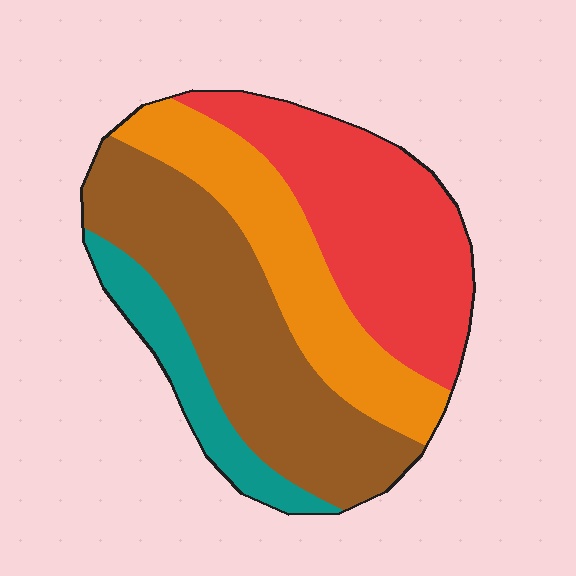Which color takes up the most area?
Brown, at roughly 35%.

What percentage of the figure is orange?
Orange takes up about one quarter (1/4) of the figure.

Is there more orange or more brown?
Brown.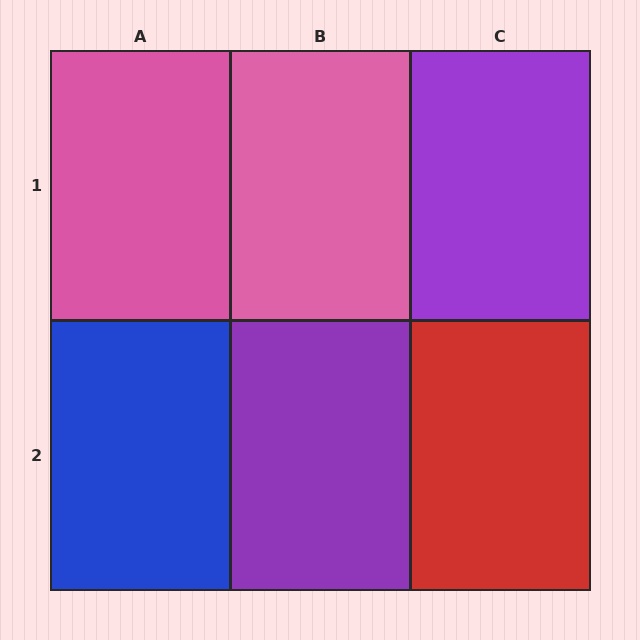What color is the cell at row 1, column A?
Pink.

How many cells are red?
1 cell is red.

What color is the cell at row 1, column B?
Pink.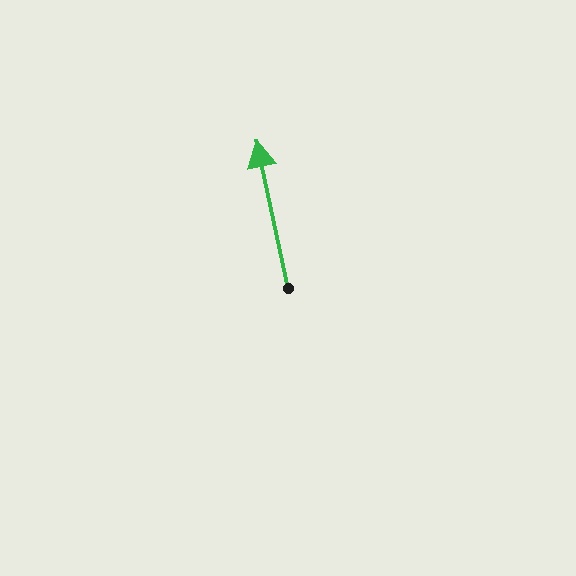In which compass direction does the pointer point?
North.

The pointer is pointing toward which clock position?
Roughly 12 o'clock.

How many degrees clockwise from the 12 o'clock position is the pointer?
Approximately 348 degrees.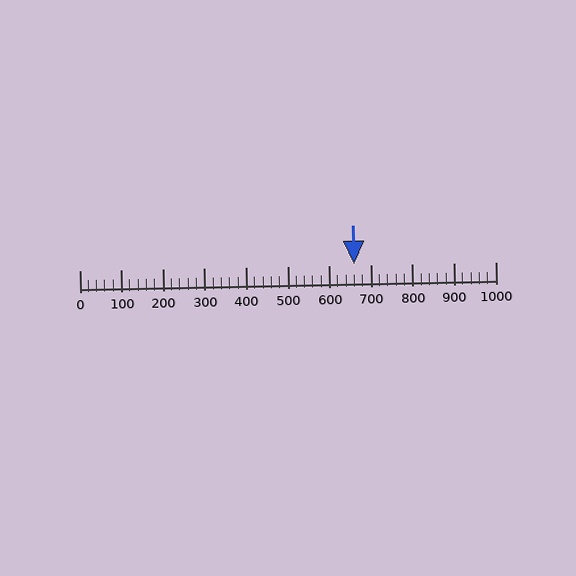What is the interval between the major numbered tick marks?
The major tick marks are spaced 100 units apart.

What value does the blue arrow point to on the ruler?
The blue arrow points to approximately 660.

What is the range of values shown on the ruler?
The ruler shows values from 0 to 1000.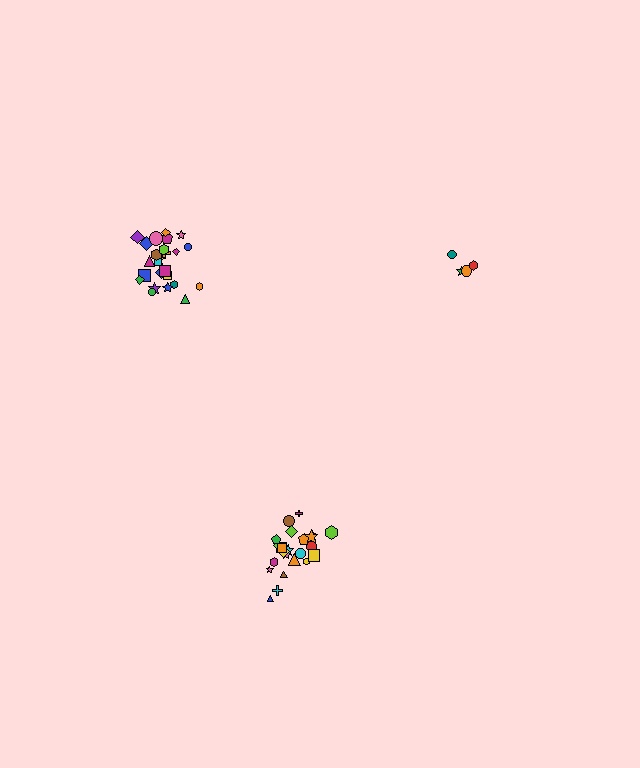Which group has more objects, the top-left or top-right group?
The top-left group.